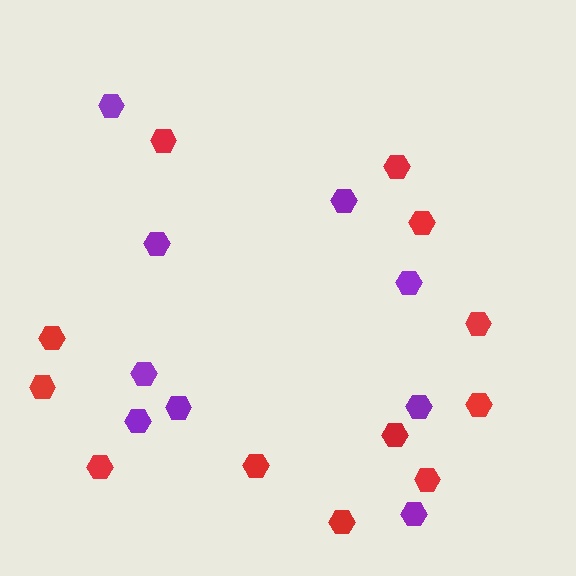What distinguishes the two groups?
There are 2 groups: one group of red hexagons (12) and one group of purple hexagons (9).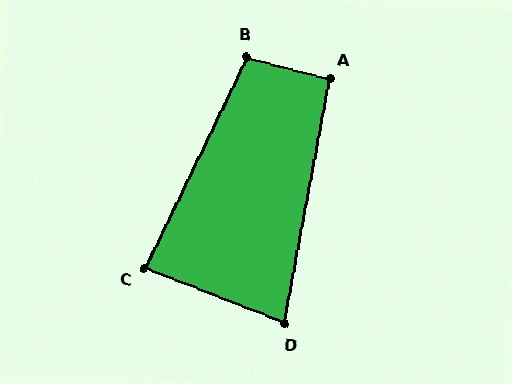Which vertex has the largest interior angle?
B, at approximately 101 degrees.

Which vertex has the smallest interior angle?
D, at approximately 79 degrees.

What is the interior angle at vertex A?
Approximately 94 degrees (approximately right).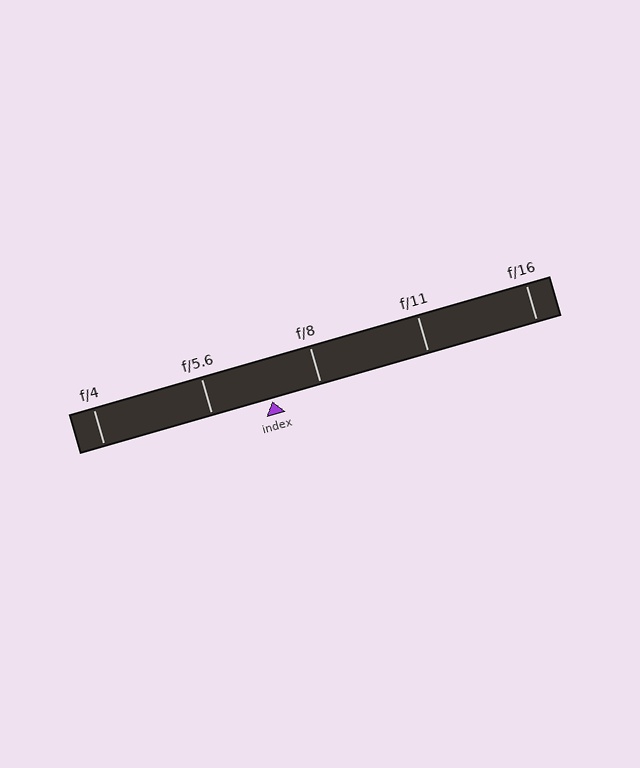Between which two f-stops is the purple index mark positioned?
The index mark is between f/5.6 and f/8.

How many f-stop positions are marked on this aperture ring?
There are 5 f-stop positions marked.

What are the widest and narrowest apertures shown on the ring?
The widest aperture shown is f/4 and the narrowest is f/16.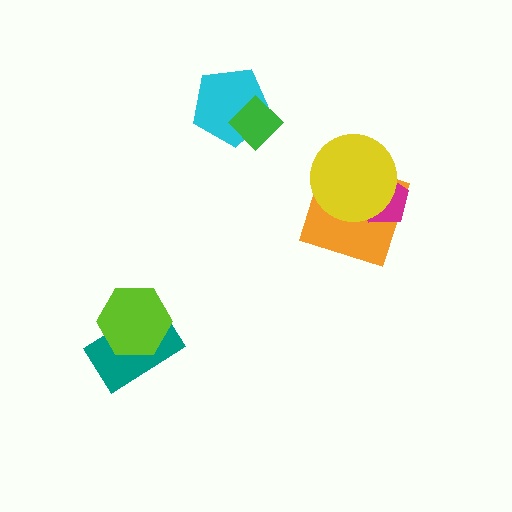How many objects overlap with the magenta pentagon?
2 objects overlap with the magenta pentagon.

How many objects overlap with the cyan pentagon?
1 object overlaps with the cyan pentagon.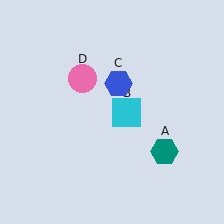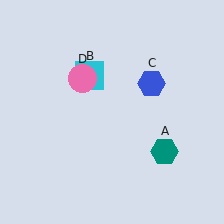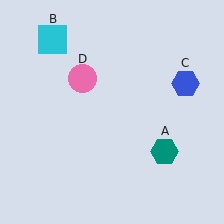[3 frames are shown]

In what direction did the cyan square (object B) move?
The cyan square (object B) moved up and to the left.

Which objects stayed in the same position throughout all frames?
Teal hexagon (object A) and pink circle (object D) remained stationary.